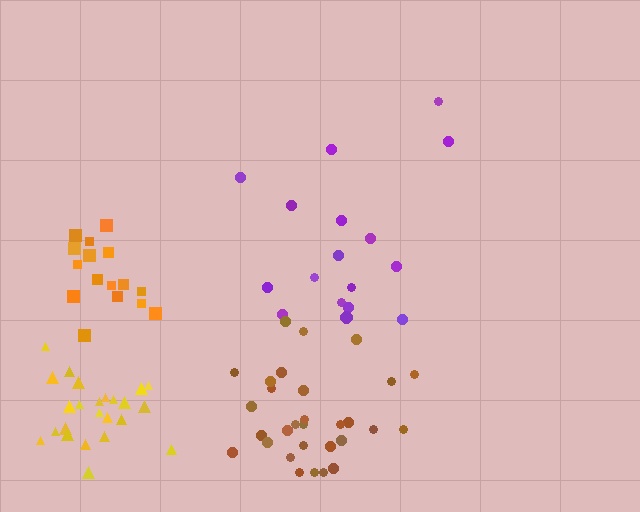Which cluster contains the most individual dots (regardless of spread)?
Brown (30).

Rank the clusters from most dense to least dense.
yellow, orange, brown, purple.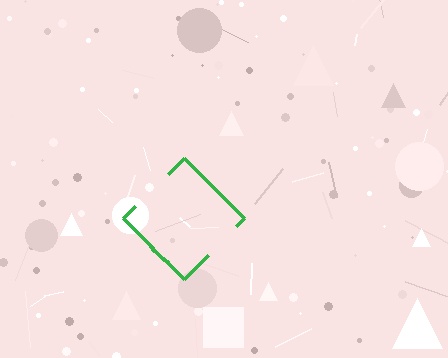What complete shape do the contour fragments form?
The contour fragments form a diamond.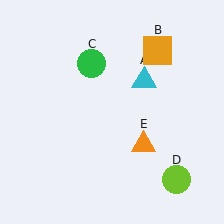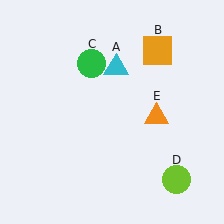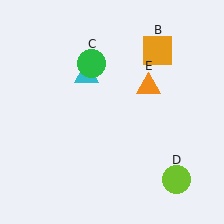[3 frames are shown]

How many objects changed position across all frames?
2 objects changed position: cyan triangle (object A), orange triangle (object E).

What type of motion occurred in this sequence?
The cyan triangle (object A), orange triangle (object E) rotated counterclockwise around the center of the scene.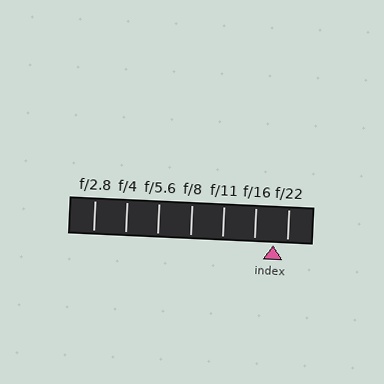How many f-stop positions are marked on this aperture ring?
There are 7 f-stop positions marked.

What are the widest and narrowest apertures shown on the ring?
The widest aperture shown is f/2.8 and the narrowest is f/22.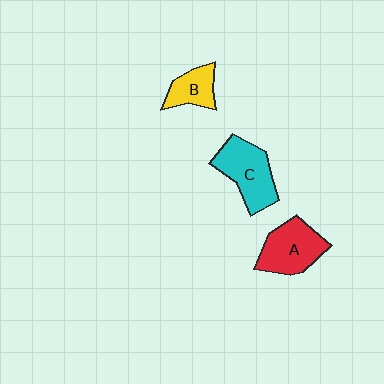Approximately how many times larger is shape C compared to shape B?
Approximately 1.8 times.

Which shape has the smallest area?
Shape B (yellow).